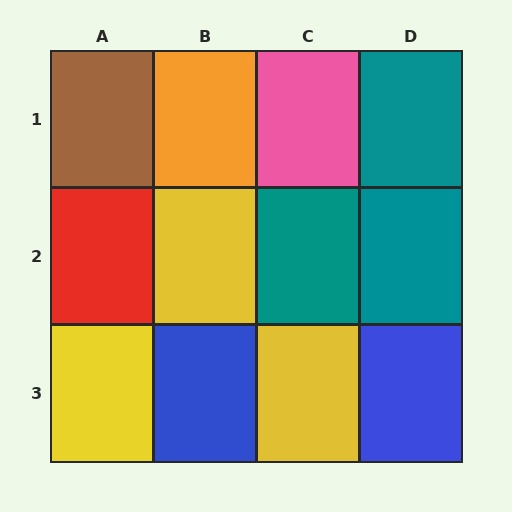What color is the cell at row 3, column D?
Blue.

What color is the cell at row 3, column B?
Blue.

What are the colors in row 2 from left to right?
Red, yellow, teal, teal.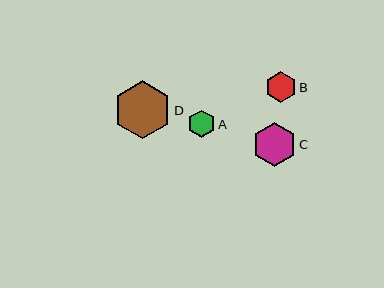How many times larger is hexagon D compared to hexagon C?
Hexagon D is approximately 1.3 times the size of hexagon C.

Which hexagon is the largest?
Hexagon D is the largest with a size of approximately 58 pixels.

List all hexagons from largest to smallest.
From largest to smallest: D, C, B, A.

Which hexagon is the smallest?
Hexagon A is the smallest with a size of approximately 27 pixels.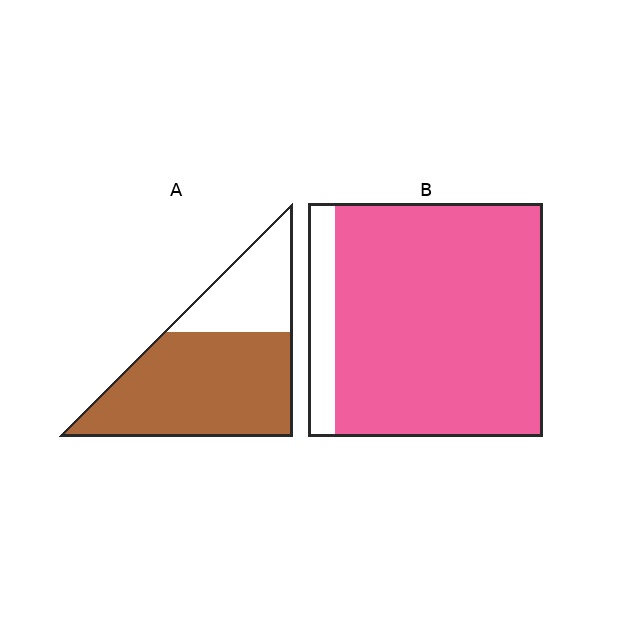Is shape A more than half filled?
Yes.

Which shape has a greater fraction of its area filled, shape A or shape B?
Shape B.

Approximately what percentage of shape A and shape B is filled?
A is approximately 70% and B is approximately 90%.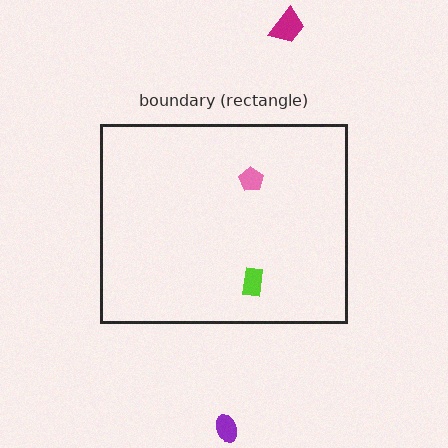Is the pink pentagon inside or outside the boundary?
Inside.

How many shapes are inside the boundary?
2 inside, 2 outside.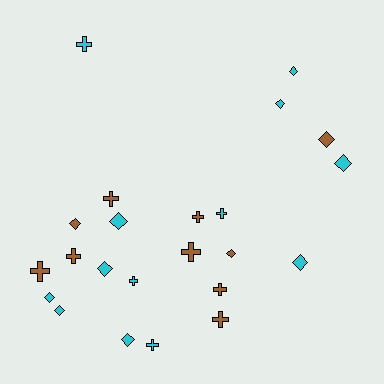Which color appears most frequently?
Cyan, with 13 objects.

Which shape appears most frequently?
Diamond, with 12 objects.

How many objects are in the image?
There are 23 objects.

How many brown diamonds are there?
There are 3 brown diamonds.